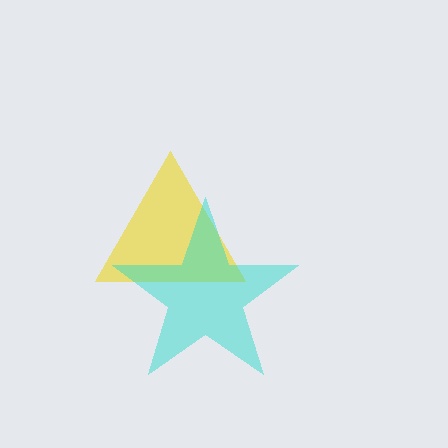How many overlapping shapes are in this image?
There are 2 overlapping shapes in the image.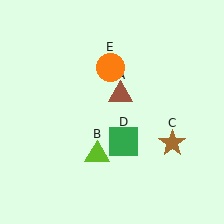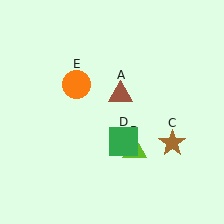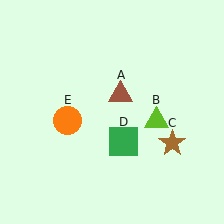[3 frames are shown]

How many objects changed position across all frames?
2 objects changed position: lime triangle (object B), orange circle (object E).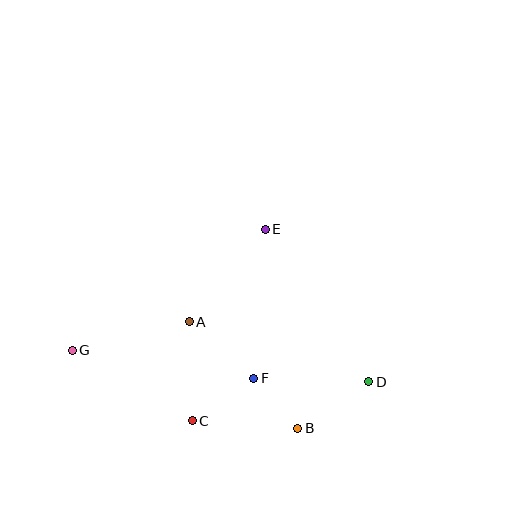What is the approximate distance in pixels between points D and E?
The distance between D and E is approximately 184 pixels.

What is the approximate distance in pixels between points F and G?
The distance between F and G is approximately 184 pixels.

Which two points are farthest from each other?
Points D and G are farthest from each other.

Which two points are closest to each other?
Points B and F are closest to each other.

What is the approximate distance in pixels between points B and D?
The distance between B and D is approximately 85 pixels.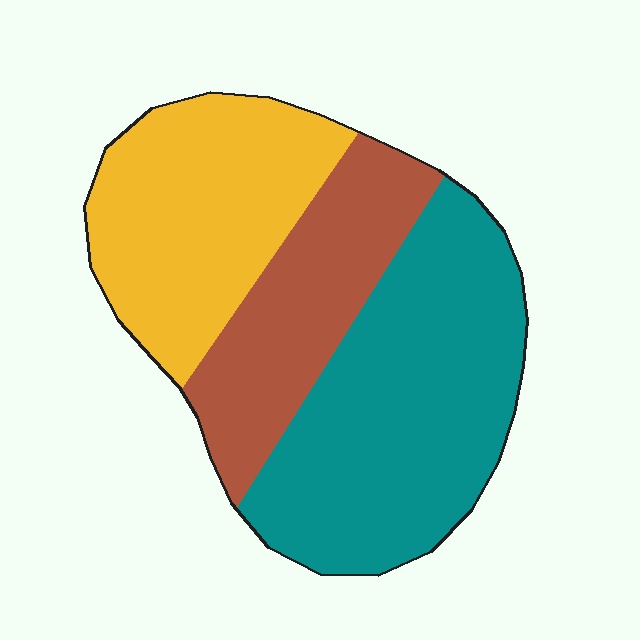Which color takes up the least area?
Brown, at roughly 25%.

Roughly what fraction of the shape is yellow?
Yellow covers about 30% of the shape.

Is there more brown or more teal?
Teal.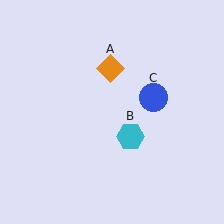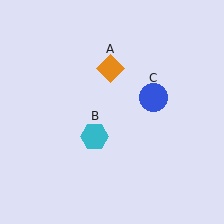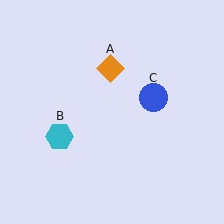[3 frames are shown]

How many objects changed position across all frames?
1 object changed position: cyan hexagon (object B).